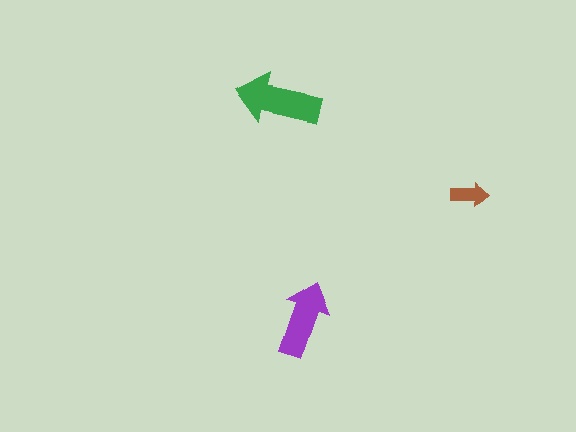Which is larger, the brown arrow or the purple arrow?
The purple one.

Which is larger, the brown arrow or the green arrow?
The green one.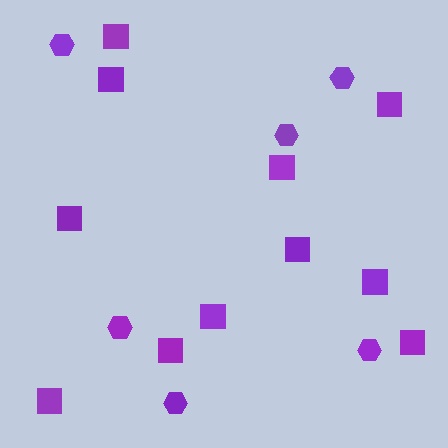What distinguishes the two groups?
There are 2 groups: one group of squares (11) and one group of hexagons (6).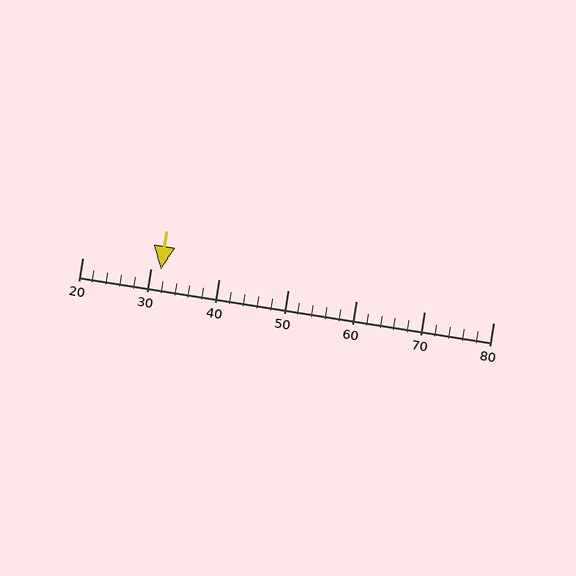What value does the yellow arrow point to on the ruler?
The yellow arrow points to approximately 31.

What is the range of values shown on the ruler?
The ruler shows values from 20 to 80.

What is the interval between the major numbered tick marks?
The major tick marks are spaced 10 units apart.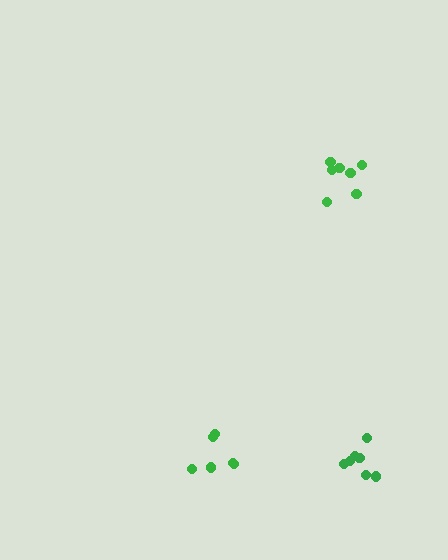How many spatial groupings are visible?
There are 3 spatial groupings.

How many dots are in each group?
Group 1: 7 dots, Group 2: 7 dots, Group 3: 6 dots (20 total).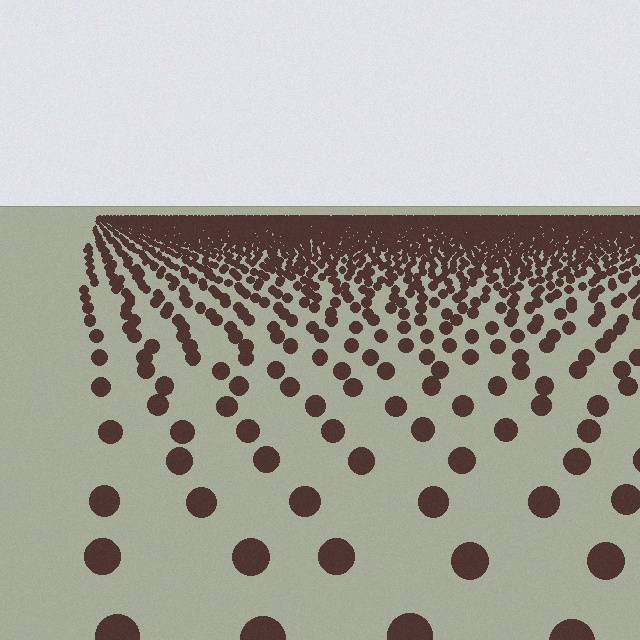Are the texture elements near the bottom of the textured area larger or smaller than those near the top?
Larger. Near the bottom, elements are closer to the viewer and appear at a bigger on-screen size.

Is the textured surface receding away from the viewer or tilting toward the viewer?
The surface is receding away from the viewer. Texture elements get smaller and denser toward the top.